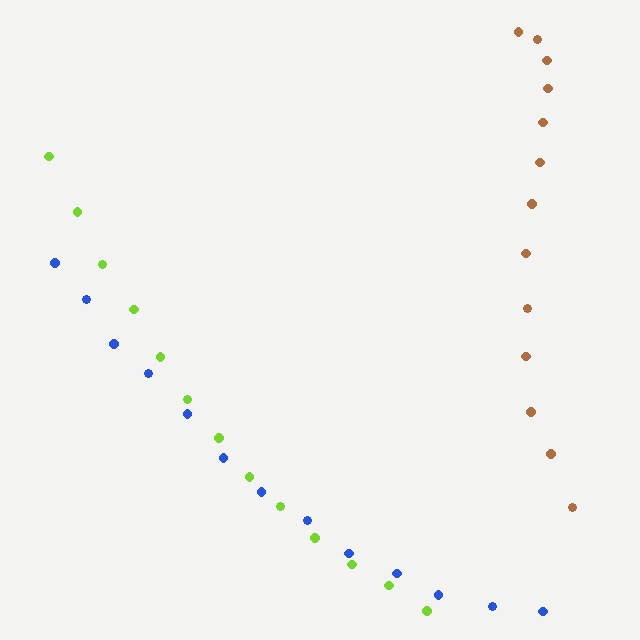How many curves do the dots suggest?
There are 3 distinct paths.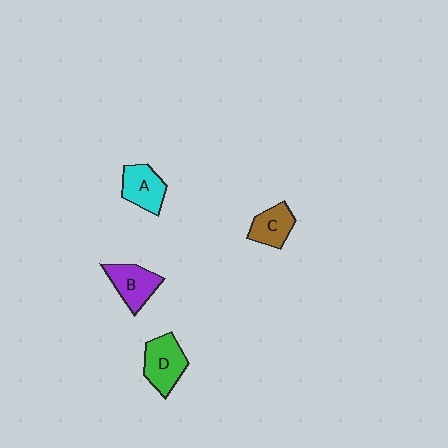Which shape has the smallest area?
Shape C (brown).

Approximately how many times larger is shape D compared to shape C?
Approximately 1.3 times.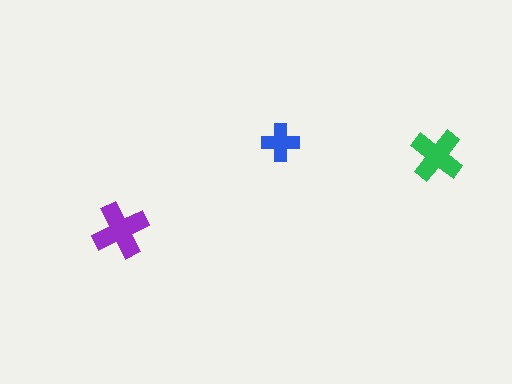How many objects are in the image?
There are 3 objects in the image.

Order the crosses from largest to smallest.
the purple one, the green one, the blue one.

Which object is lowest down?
The purple cross is bottommost.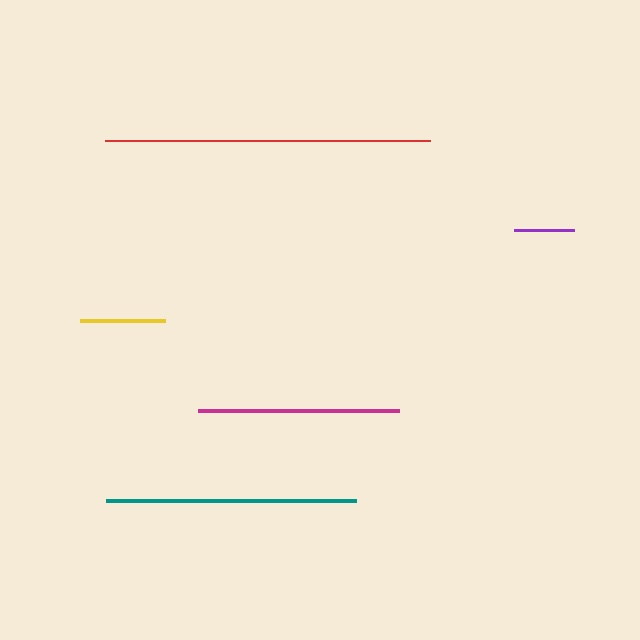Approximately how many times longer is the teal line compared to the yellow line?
The teal line is approximately 3.0 times the length of the yellow line.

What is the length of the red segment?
The red segment is approximately 324 pixels long.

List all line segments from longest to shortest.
From longest to shortest: red, teal, magenta, yellow, purple.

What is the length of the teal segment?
The teal segment is approximately 250 pixels long.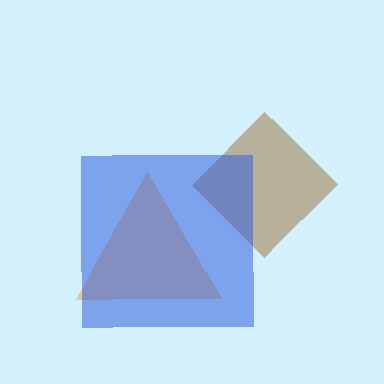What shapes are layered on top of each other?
The layered shapes are: a brown diamond, an orange triangle, a blue square.